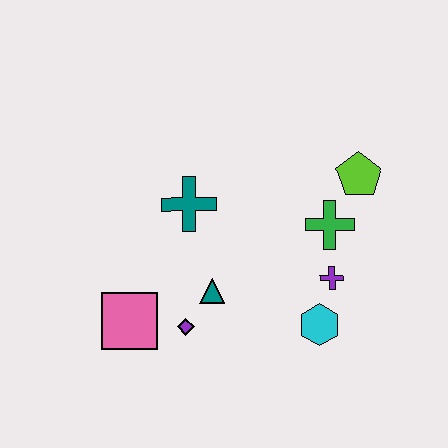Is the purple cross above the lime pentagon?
No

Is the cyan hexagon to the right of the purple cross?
No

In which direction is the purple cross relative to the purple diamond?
The purple cross is to the right of the purple diamond.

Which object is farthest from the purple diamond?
The lime pentagon is farthest from the purple diamond.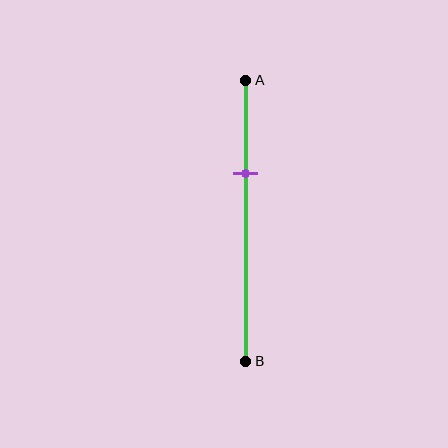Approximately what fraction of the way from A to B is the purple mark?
The purple mark is approximately 35% of the way from A to B.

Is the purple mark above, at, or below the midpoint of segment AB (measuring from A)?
The purple mark is above the midpoint of segment AB.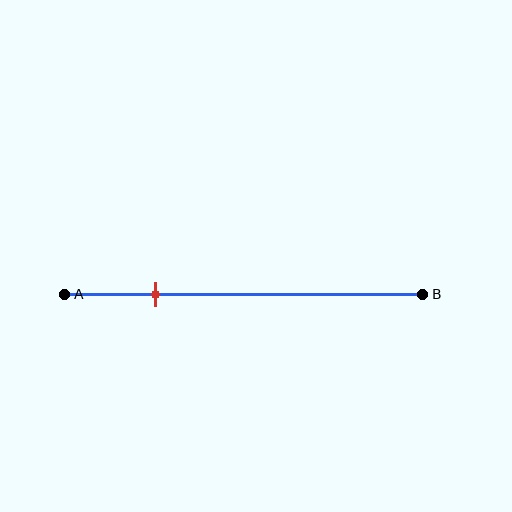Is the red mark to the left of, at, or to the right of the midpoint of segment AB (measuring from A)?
The red mark is to the left of the midpoint of segment AB.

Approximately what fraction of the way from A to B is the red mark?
The red mark is approximately 25% of the way from A to B.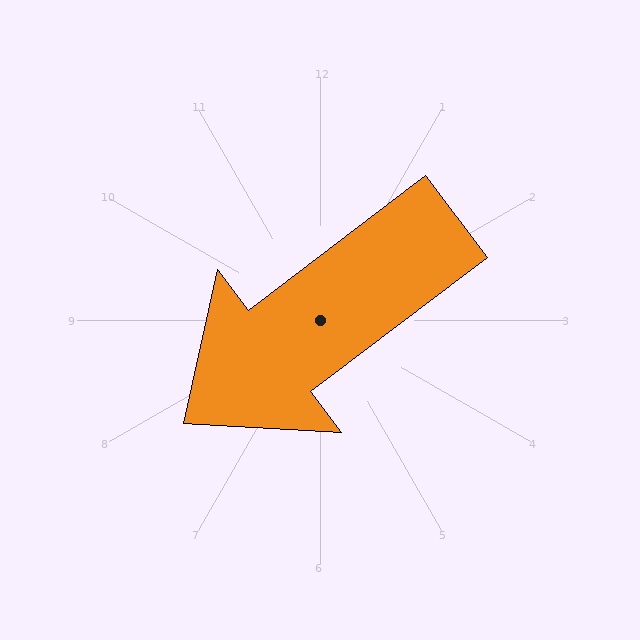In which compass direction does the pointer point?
Southwest.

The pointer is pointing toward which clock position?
Roughly 8 o'clock.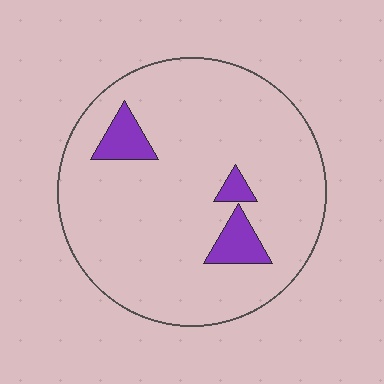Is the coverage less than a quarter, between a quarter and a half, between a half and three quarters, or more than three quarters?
Less than a quarter.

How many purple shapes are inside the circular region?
3.